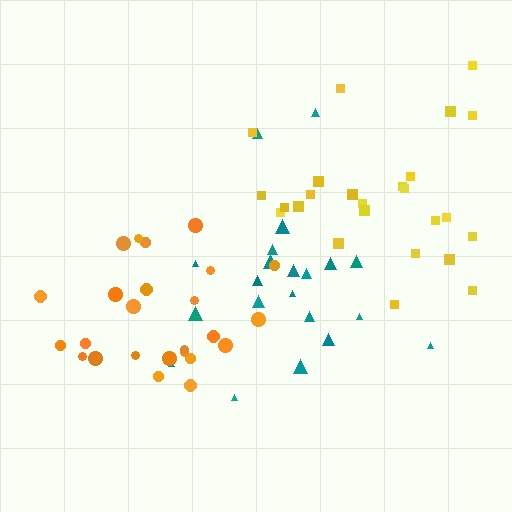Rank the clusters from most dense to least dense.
orange, yellow, teal.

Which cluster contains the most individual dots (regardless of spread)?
Orange (25).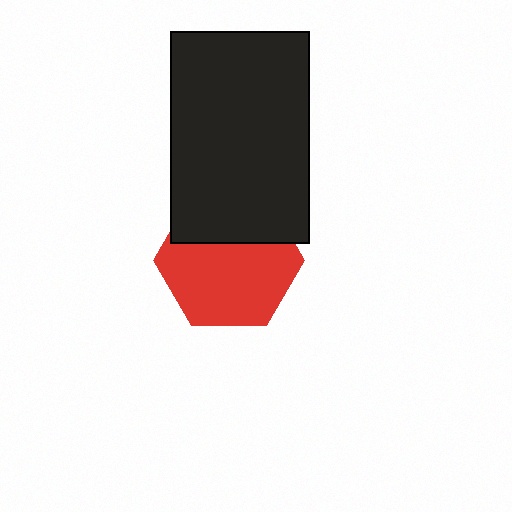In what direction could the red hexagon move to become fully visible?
The red hexagon could move down. That would shift it out from behind the black rectangle entirely.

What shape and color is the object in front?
The object in front is a black rectangle.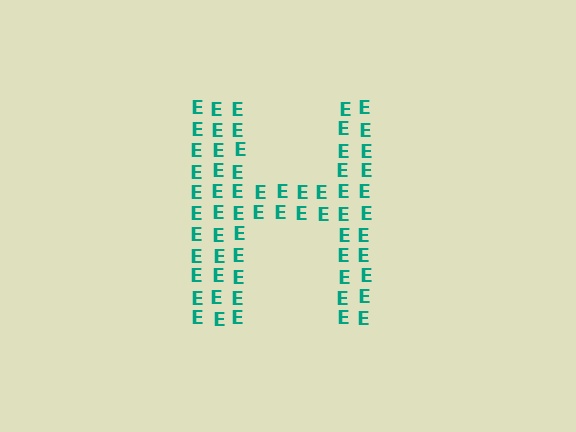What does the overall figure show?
The overall figure shows the letter H.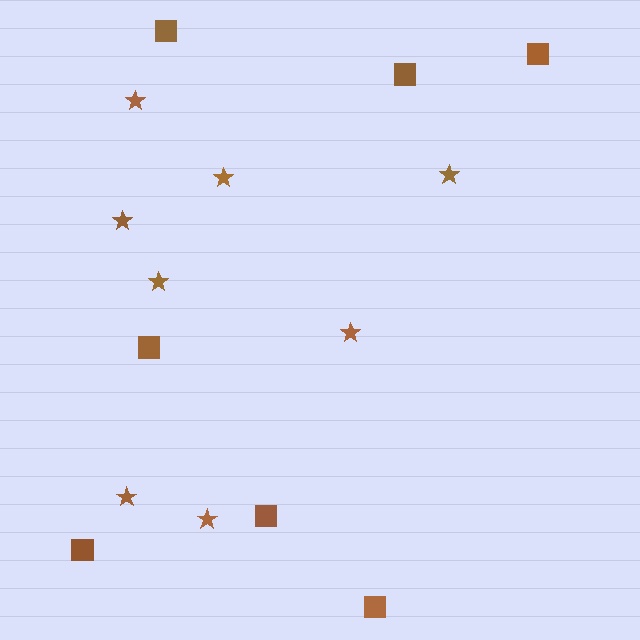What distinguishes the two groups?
There are 2 groups: one group of squares (7) and one group of stars (8).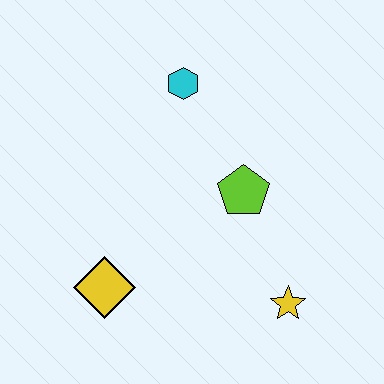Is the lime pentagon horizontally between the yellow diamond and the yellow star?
Yes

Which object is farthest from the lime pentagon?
The yellow diamond is farthest from the lime pentagon.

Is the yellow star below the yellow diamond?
Yes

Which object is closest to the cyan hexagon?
The lime pentagon is closest to the cyan hexagon.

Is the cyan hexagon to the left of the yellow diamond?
No